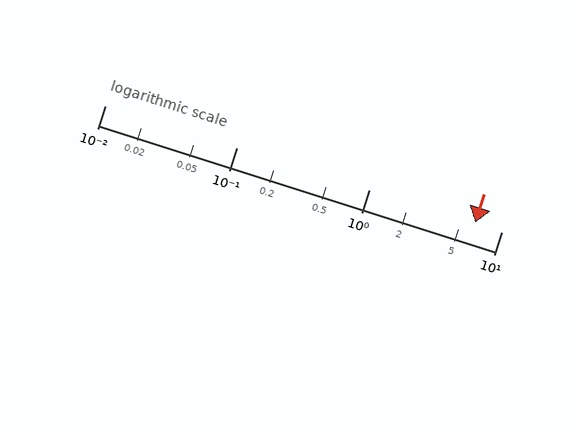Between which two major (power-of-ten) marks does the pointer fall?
The pointer is between 1 and 10.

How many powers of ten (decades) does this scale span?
The scale spans 3 decades, from 0.01 to 10.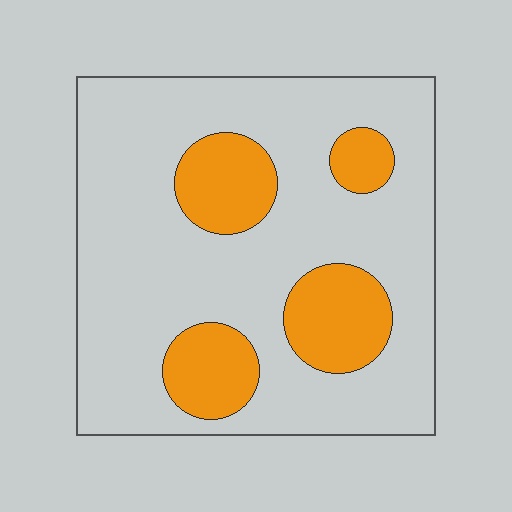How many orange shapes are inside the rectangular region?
4.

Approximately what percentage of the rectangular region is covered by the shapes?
Approximately 20%.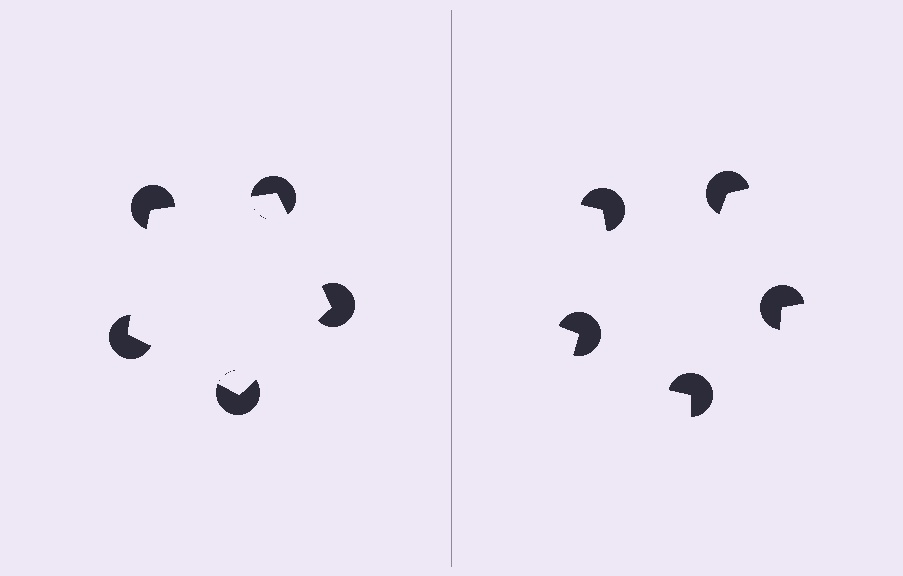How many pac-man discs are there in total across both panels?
10 — 5 on each side.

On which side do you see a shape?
An illusory pentagon appears on the left side. On the right side the wedge cuts are rotated, so no coherent shape forms.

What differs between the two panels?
The pac-man discs are positioned identically on both sides; only the wedge orientations differ. On the left they align to a pentagon; on the right they are misaligned.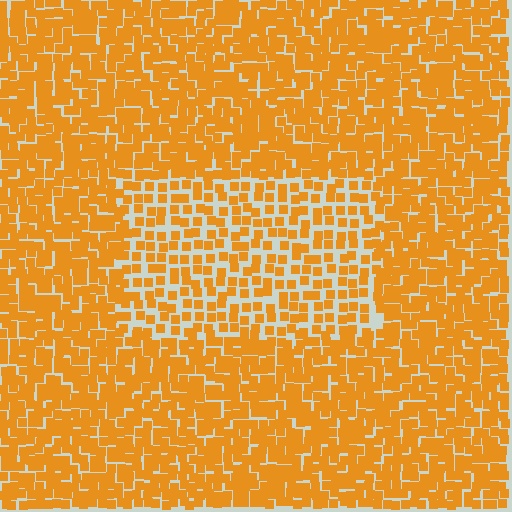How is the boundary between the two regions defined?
The boundary is defined by a change in element density (approximately 1.8x ratio). All elements are the same color, size, and shape.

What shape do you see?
I see a rectangle.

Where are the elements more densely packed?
The elements are more densely packed outside the rectangle boundary.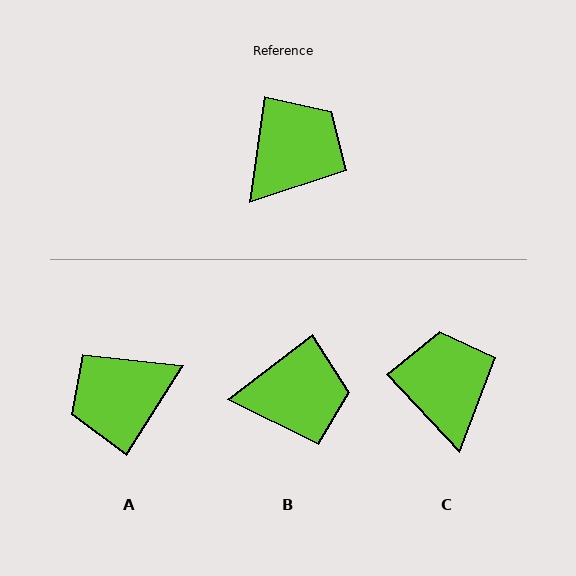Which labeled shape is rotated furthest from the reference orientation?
A, about 156 degrees away.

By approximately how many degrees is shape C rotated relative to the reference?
Approximately 52 degrees counter-clockwise.